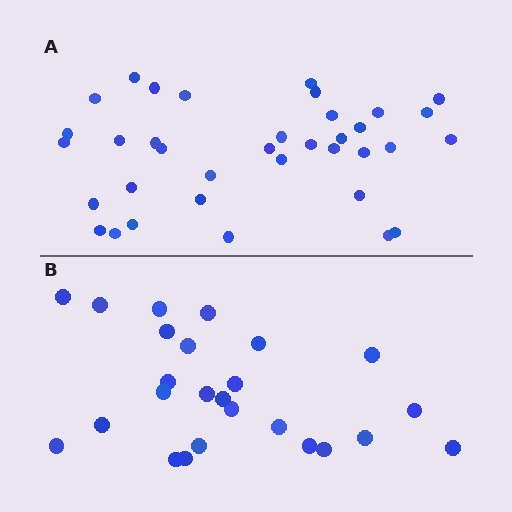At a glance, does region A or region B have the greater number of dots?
Region A (the top region) has more dots.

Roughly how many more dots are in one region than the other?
Region A has roughly 12 or so more dots than region B.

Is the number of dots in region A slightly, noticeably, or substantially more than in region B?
Region A has noticeably more, but not dramatically so. The ratio is roughly 1.4 to 1.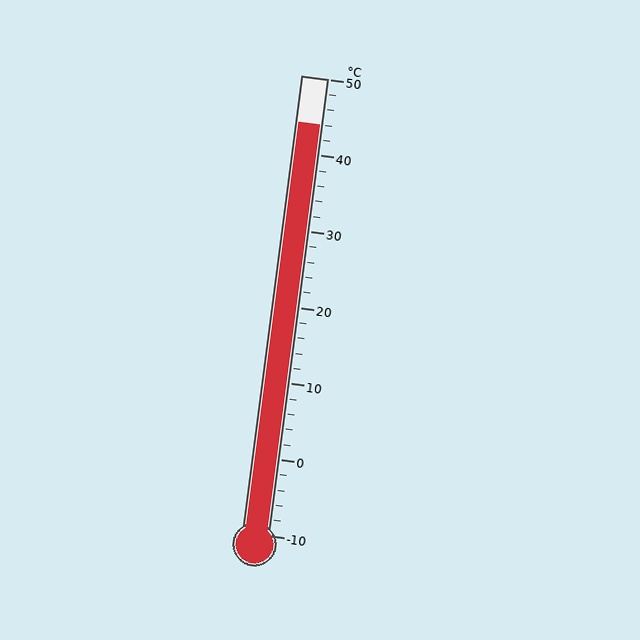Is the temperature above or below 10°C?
The temperature is above 10°C.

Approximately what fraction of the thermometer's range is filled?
The thermometer is filled to approximately 90% of its range.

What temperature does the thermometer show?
The thermometer shows approximately 44°C.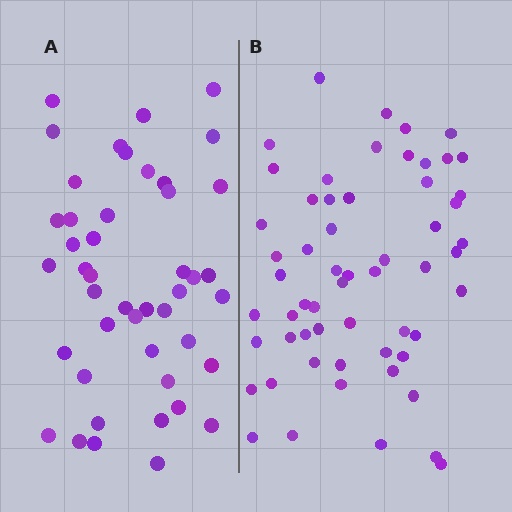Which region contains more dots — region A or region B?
Region B (the right region) has more dots.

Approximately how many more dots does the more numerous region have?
Region B has approximately 15 more dots than region A.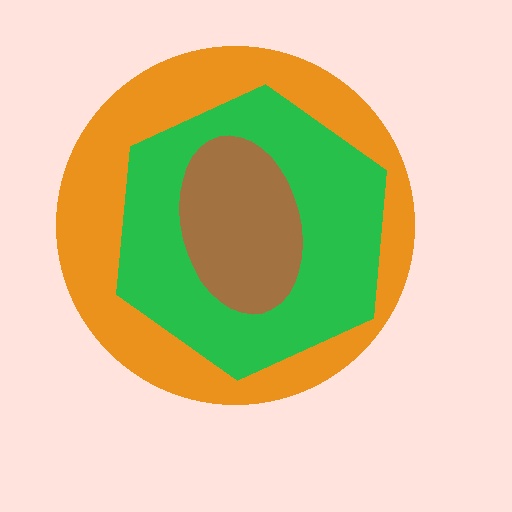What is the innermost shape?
The brown ellipse.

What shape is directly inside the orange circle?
The green hexagon.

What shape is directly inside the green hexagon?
The brown ellipse.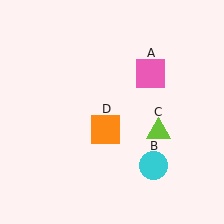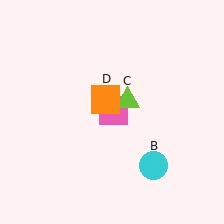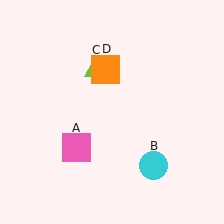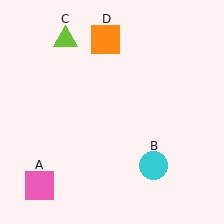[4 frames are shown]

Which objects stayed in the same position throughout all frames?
Cyan circle (object B) remained stationary.